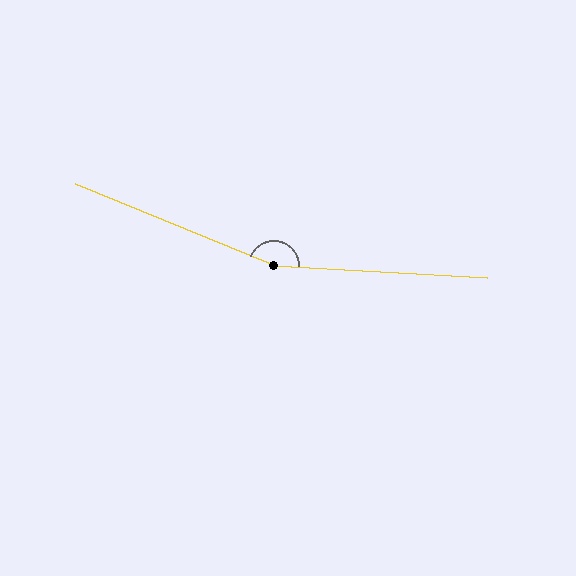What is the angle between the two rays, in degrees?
Approximately 161 degrees.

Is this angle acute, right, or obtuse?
It is obtuse.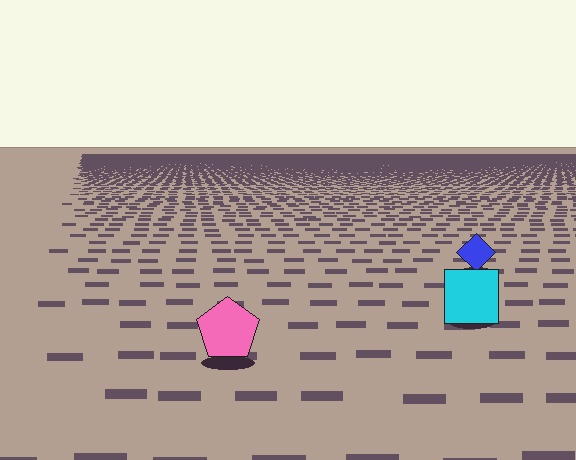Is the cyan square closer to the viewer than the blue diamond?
Yes. The cyan square is closer — you can tell from the texture gradient: the ground texture is coarser near it.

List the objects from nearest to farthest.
From nearest to farthest: the pink pentagon, the cyan square, the blue diamond.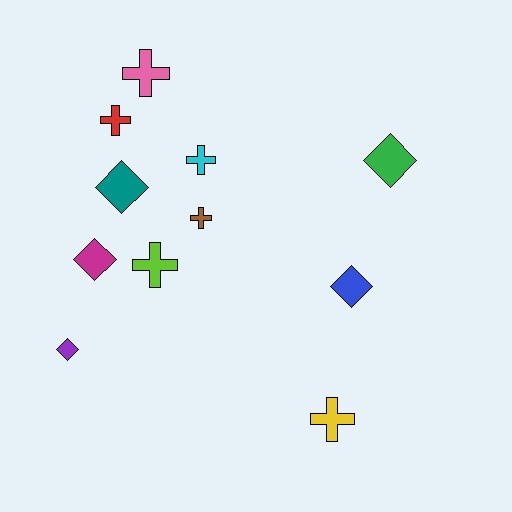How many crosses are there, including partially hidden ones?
There are 6 crosses.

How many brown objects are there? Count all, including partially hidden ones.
There is 1 brown object.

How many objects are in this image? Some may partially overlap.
There are 11 objects.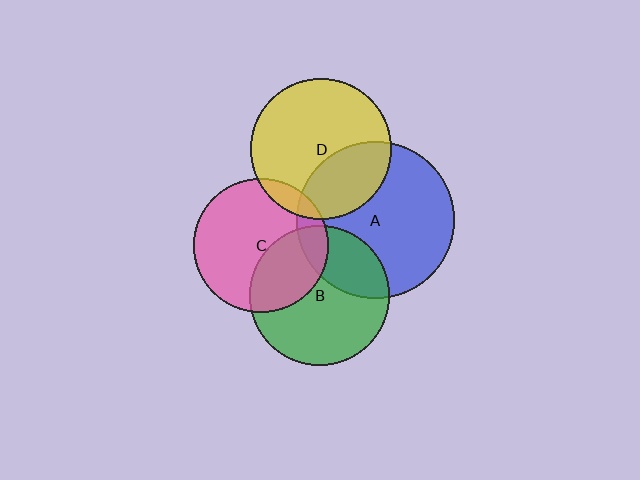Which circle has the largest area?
Circle A (blue).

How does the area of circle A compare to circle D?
Approximately 1.3 times.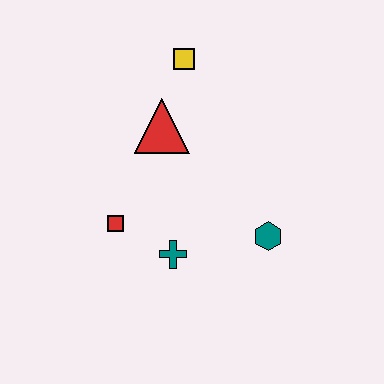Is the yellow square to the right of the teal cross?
Yes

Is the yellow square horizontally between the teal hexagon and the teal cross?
Yes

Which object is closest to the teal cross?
The red square is closest to the teal cross.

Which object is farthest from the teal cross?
The yellow square is farthest from the teal cross.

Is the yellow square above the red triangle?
Yes